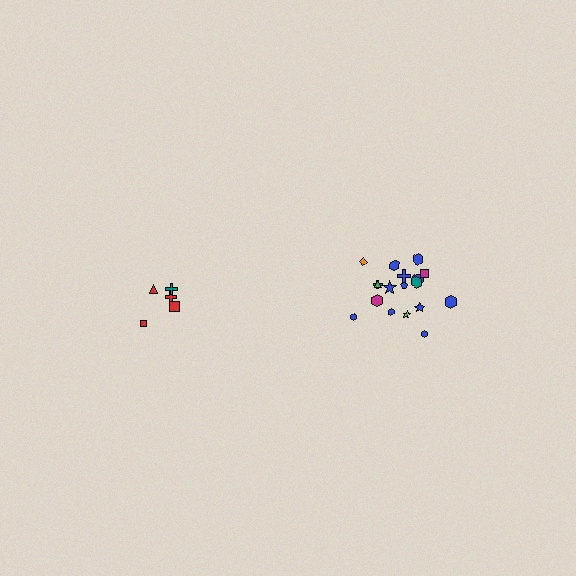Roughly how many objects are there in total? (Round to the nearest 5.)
Roughly 25 objects in total.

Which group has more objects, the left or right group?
The right group.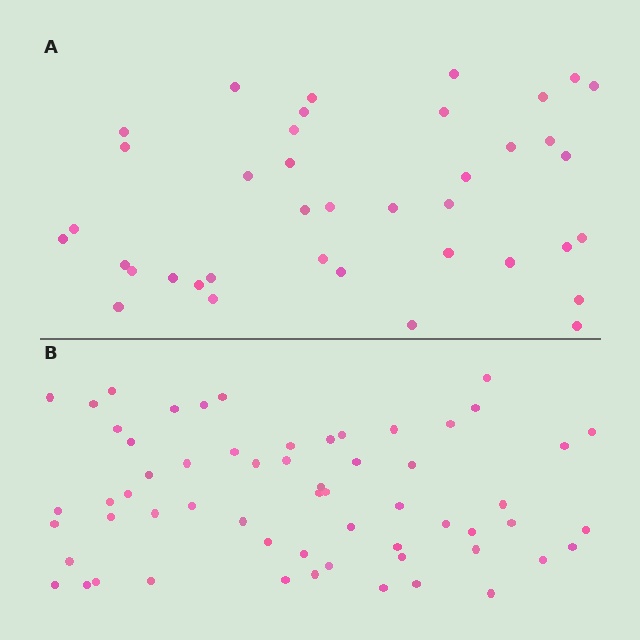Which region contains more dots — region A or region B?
Region B (the bottom region) has more dots.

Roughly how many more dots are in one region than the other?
Region B has approximately 20 more dots than region A.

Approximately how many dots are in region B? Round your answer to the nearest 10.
About 60 dots.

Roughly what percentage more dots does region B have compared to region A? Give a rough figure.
About 55% more.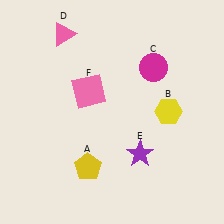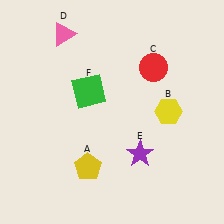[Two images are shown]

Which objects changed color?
C changed from magenta to red. F changed from pink to green.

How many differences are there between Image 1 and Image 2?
There are 2 differences between the two images.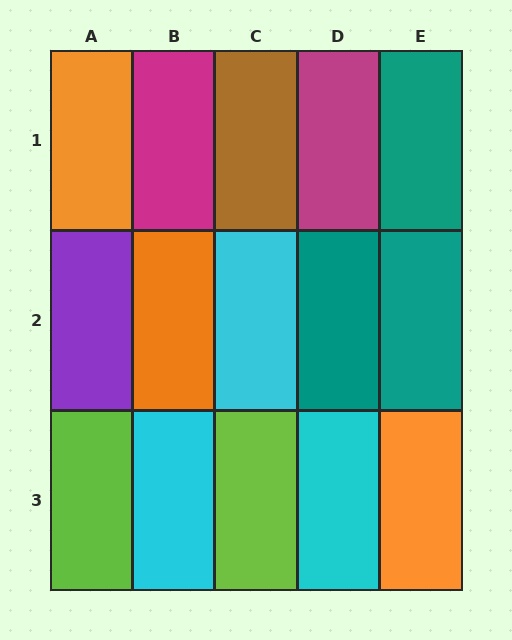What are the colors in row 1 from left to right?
Orange, magenta, brown, magenta, teal.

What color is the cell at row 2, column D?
Teal.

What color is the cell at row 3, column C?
Lime.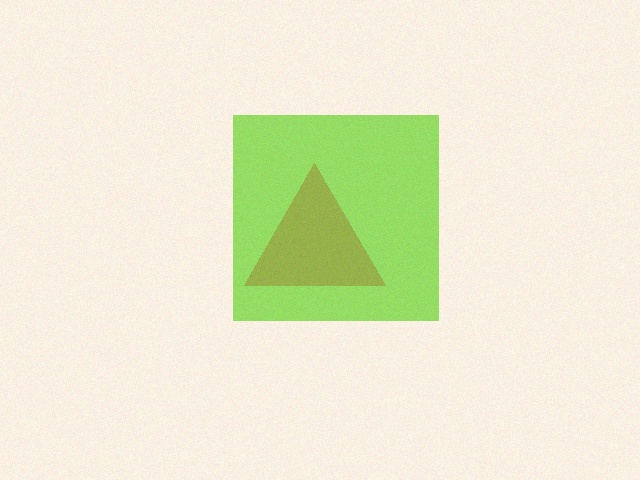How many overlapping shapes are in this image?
There are 2 overlapping shapes in the image.